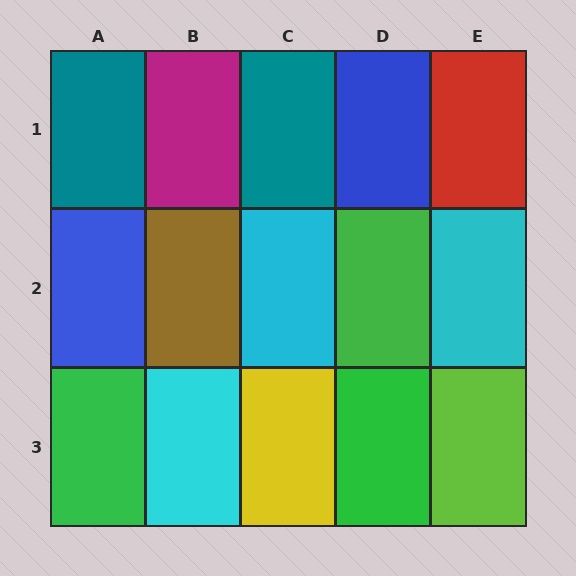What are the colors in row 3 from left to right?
Green, cyan, yellow, green, lime.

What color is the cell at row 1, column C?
Teal.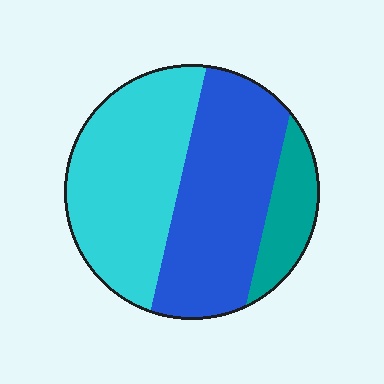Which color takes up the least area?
Teal, at roughly 15%.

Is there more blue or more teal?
Blue.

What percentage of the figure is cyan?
Cyan covers roughly 45% of the figure.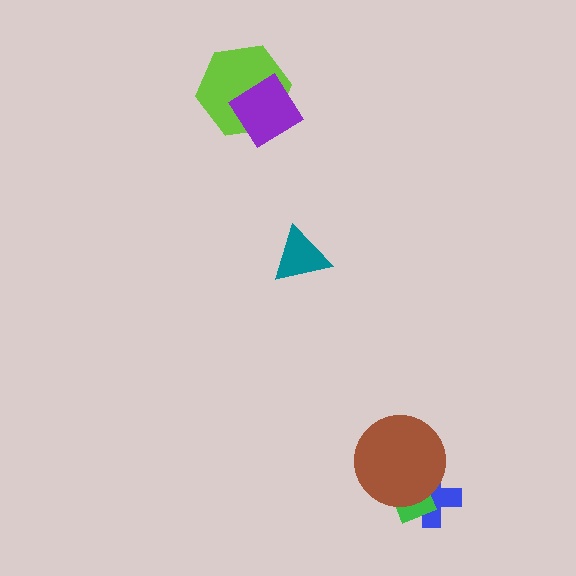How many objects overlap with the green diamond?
2 objects overlap with the green diamond.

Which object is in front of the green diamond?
The brown circle is in front of the green diamond.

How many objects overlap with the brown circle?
2 objects overlap with the brown circle.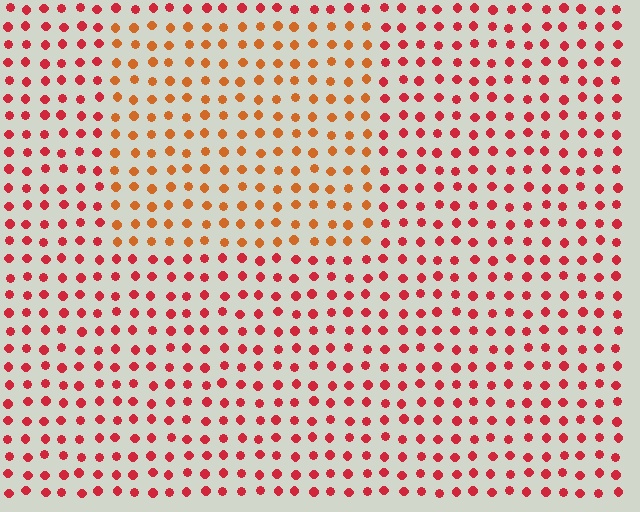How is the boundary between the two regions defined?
The boundary is defined purely by a slight shift in hue (about 31 degrees). Spacing, size, and orientation are identical on both sides.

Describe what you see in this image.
The image is filled with small red elements in a uniform arrangement. A rectangle-shaped region is visible where the elements are tinted to a slightly different hue, forming a subtle color boundary.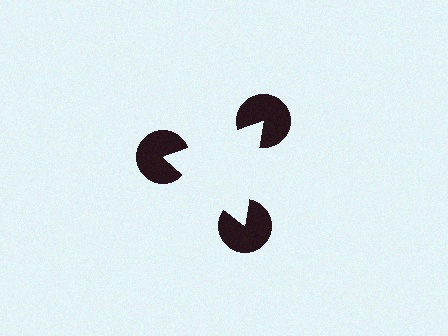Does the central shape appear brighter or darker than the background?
It typically appears slightly brighter than the background, even though no actual brightness change is drawn.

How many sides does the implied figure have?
3 sides.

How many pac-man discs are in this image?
There are 3 — one at each vertex of the illusory triangle.